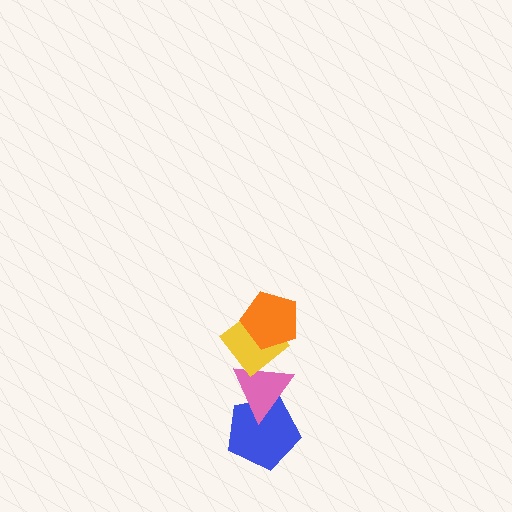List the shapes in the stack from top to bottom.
From top to bottom: the orange pentagon, the yellow diamond, the pink triangle, the blue pentagon.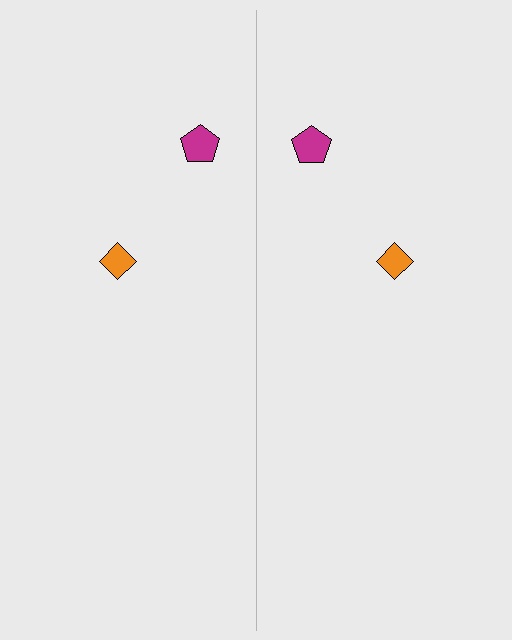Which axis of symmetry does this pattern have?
The pattern has a vertical axis of symmetry running through the center of the image.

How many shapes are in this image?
There are 4 shapes in this image.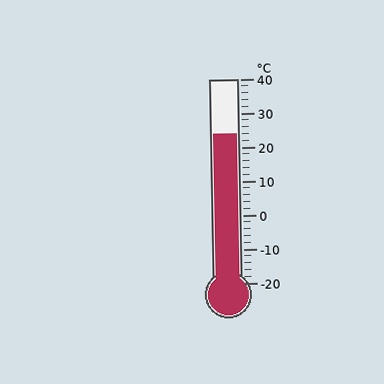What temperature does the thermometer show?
The thermometer shows approximately 24°C.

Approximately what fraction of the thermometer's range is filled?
The thermometer is filled to approximately 75% of its range.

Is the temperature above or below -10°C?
The temperature is above -10°C.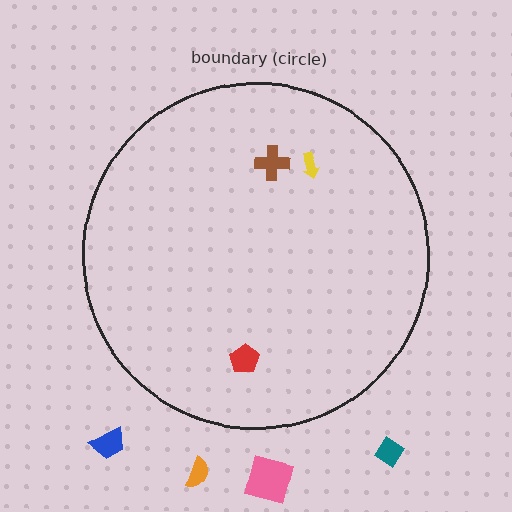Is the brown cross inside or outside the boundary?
Inside.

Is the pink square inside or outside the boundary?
Outside.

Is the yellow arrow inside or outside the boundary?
Inside.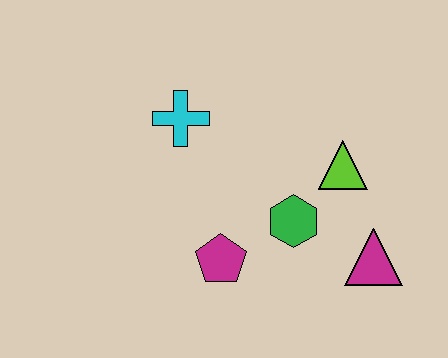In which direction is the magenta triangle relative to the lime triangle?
The magenta triangle is below the lime triangle.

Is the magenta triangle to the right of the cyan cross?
Yes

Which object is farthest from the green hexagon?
The cyan cross is farthest from the green hexagon.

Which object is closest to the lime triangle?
The green hexagon is closest to the lime triangle.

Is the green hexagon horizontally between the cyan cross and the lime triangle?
Yes